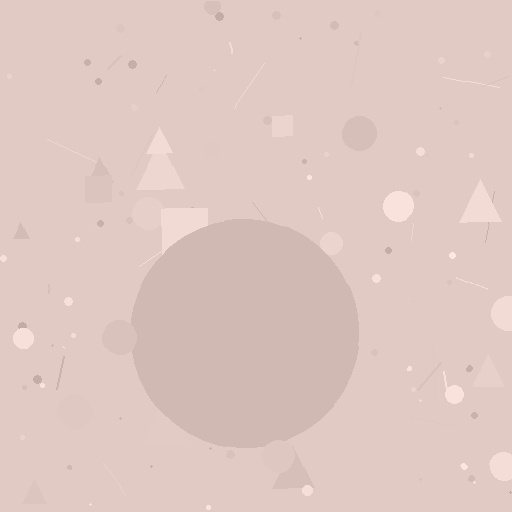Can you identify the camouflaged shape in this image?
The camouflaged shape is a circle.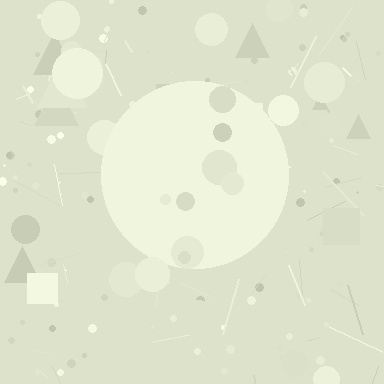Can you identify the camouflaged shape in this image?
The camouflaged shape is a circle.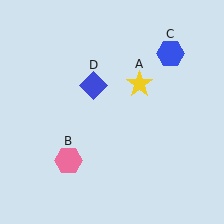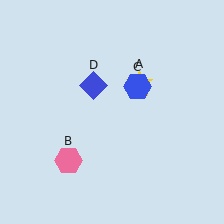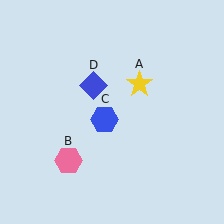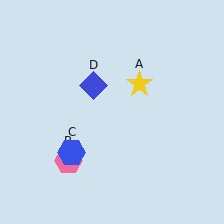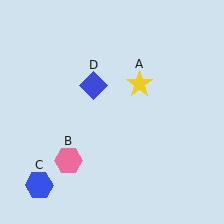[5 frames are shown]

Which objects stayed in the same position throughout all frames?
Yellow star (object A) and pink hexagon (object B) and blue diamond (object D) remained stationary.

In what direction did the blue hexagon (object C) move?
The blue hexagon (object C) moved down and to the left.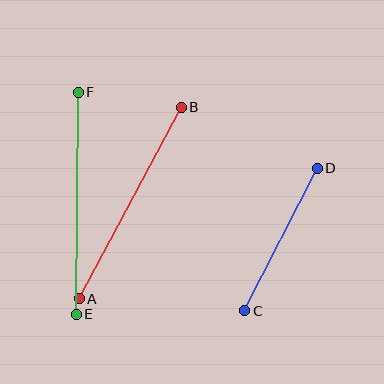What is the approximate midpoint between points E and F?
The midpoint is at approximately (77, 203) pixels.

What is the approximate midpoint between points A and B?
The midpoint is at approximately (130, 203) pixels.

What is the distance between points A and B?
The distance is approximately 217 pixels.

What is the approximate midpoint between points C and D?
The midpoint is at approximately (281, 240) pixels.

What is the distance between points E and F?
The distance is approximately 222 pixels.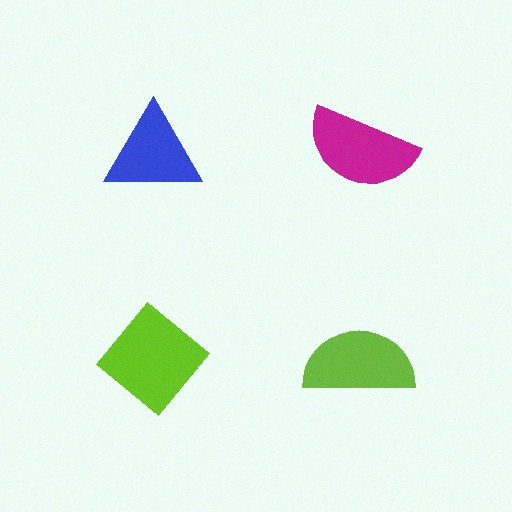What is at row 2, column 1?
A lime diamond.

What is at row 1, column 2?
A magenta semicircle.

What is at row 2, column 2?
A lime semicircle.